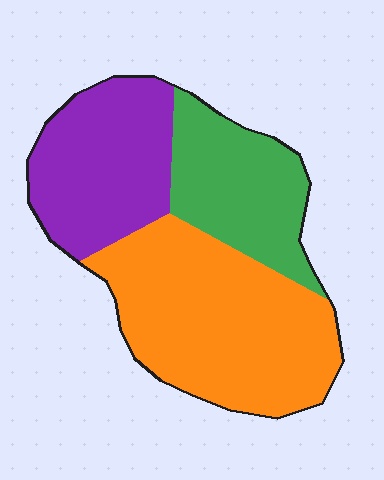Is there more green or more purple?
Purple.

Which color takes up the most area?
Orange, at roughly 45%.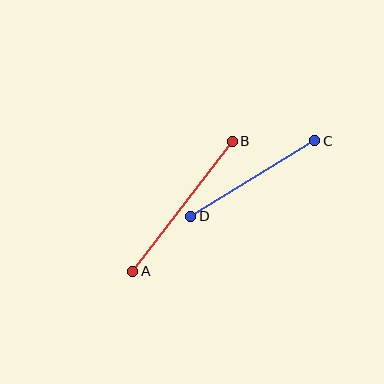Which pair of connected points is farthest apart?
Points A and B are farthest apart.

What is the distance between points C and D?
The distance is approximately 145 pixels.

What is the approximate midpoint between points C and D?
The midpoint is at approximately (253, 178) pixels.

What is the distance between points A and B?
The distance is approximately 164 pixels.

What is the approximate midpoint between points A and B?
The midpoint is at approximately (182, 206) pixels.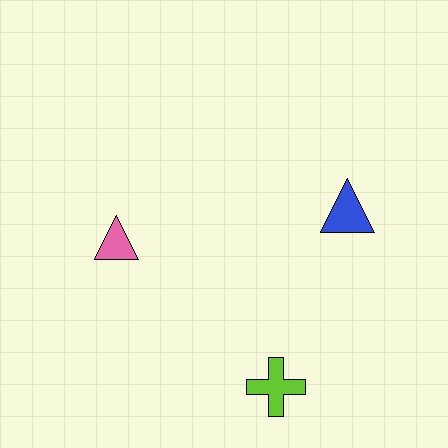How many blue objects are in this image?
There is 1 blue object.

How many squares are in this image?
There are no squares.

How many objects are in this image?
There are 3 objects.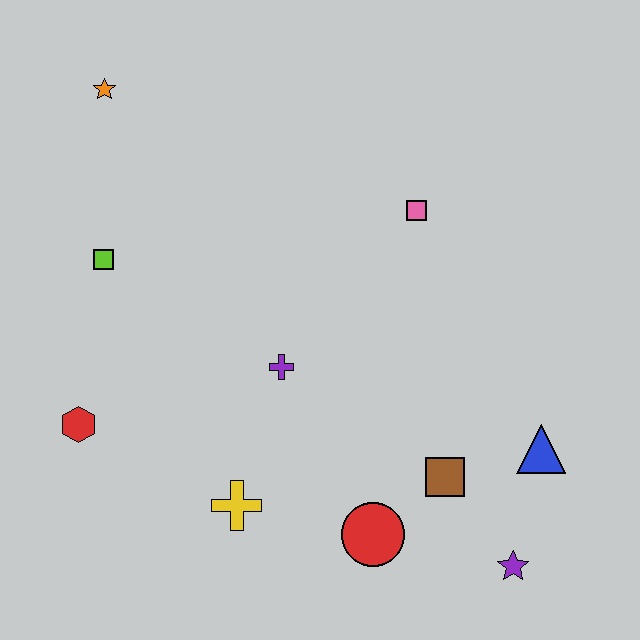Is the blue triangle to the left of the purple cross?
No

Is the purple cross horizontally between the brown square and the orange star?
Yes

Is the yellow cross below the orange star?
Yes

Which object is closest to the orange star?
The lime square is closest to the orange star.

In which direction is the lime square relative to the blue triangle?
The lime square is to the left of the blue triangle.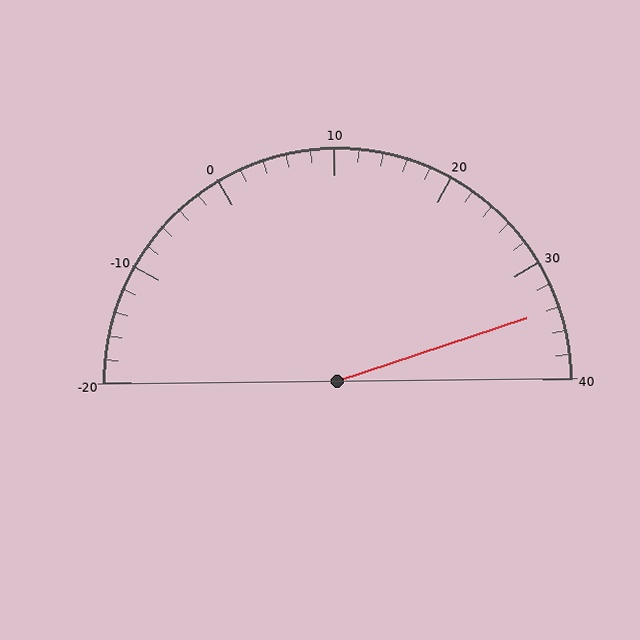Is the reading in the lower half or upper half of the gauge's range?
The reading is in the upper half of the range (-20 to 40).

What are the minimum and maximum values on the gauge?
The gauge ranges from -20 to 40.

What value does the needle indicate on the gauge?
The needle indicates approximately 34.